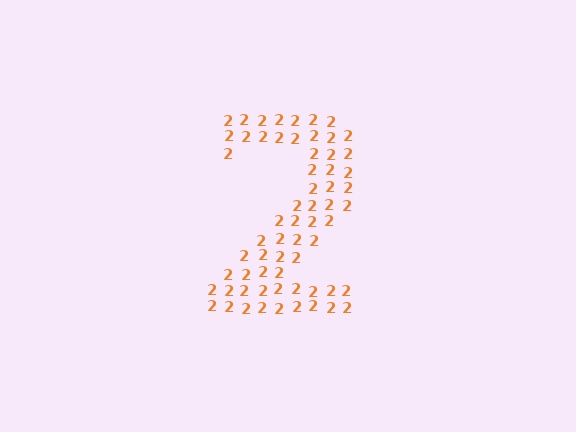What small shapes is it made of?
It is made of small digit 2's.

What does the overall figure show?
The overall figure shows the digit 2.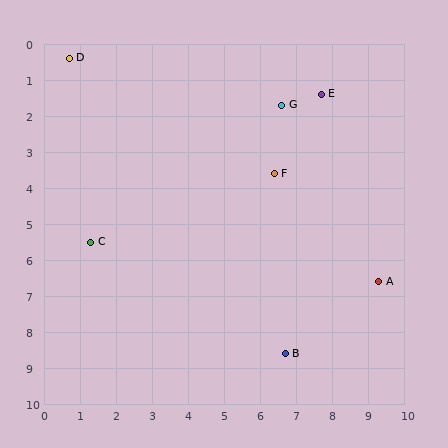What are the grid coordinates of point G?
Point G is at approximately (6.6, 1.7).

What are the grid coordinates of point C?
Point C is at approximately (1.3, 5.5).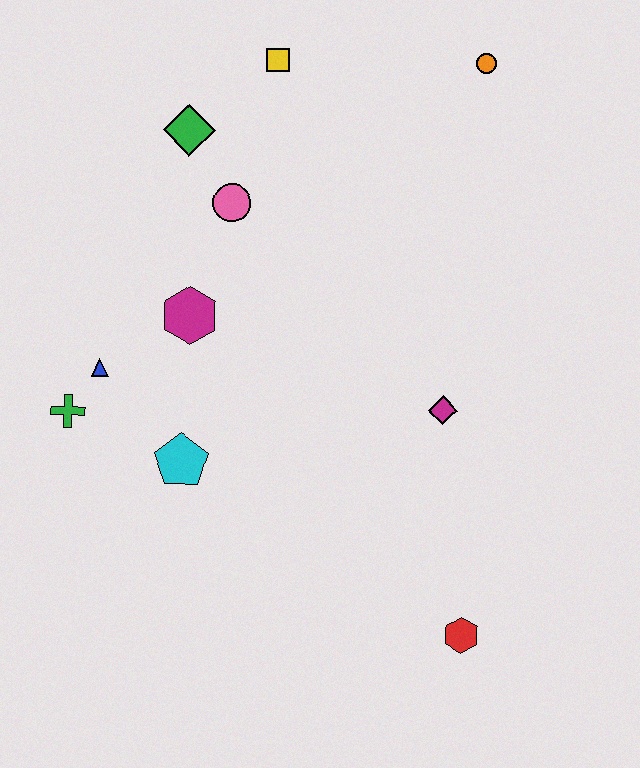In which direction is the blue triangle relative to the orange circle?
The blue triangle is to the left of the orange circle.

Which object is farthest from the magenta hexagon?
The red hexagon is farthest from the magenta hexagon.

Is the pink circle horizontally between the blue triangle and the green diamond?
No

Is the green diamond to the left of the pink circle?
Yes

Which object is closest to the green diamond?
The pink circle is closest to the green diamond.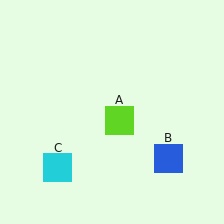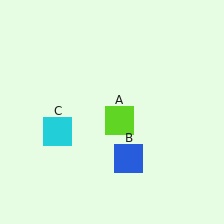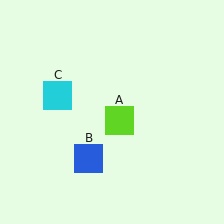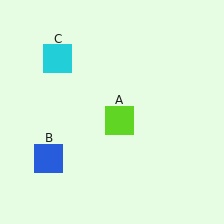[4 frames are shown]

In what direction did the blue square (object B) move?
The blue square (object B) moved left.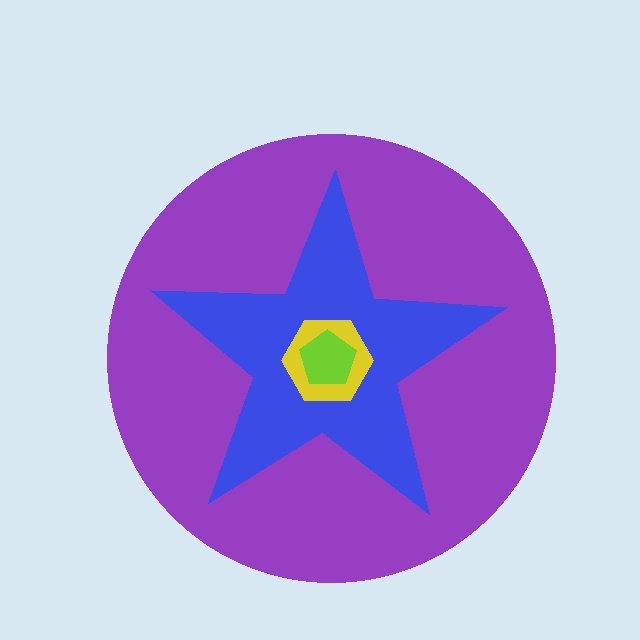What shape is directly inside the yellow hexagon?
The lime pentagon.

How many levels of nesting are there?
4.